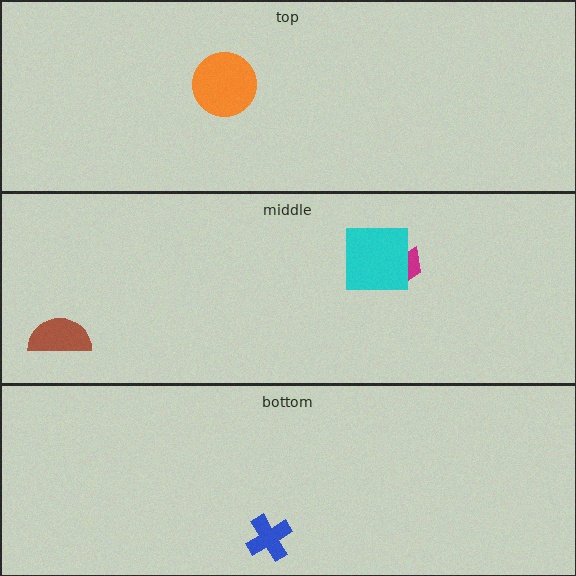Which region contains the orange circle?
The top region.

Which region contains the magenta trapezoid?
The middle region.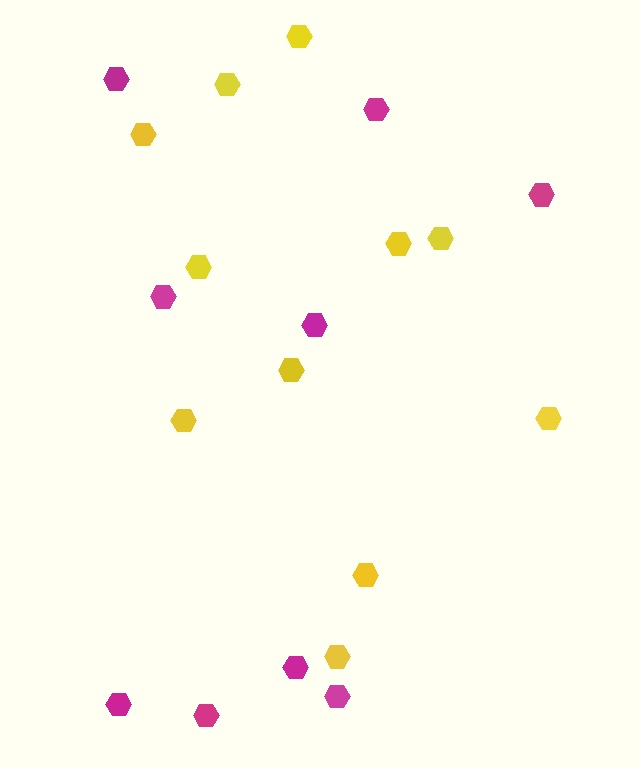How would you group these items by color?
There are 2 groups: one group of yellow hexagons (11) and one group of magenta hexagons (9).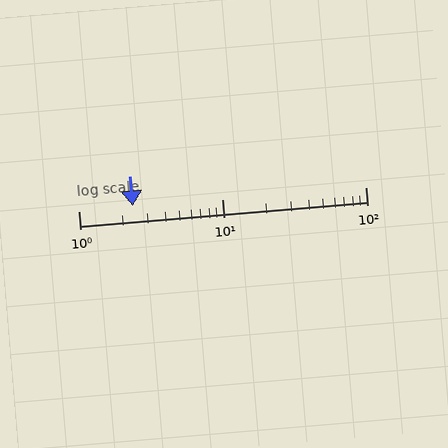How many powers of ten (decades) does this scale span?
The scale spans 2 decades, from 1 to 100.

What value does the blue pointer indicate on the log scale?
The pointer indicates approximately 2.4.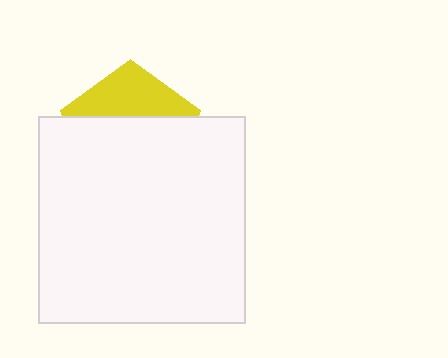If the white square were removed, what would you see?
You would see the complete yellow pentagon.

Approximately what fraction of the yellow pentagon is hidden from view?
Roughly 67% of the yellow pentagon is hidden behind the white square.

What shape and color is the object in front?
The object in front is a white square.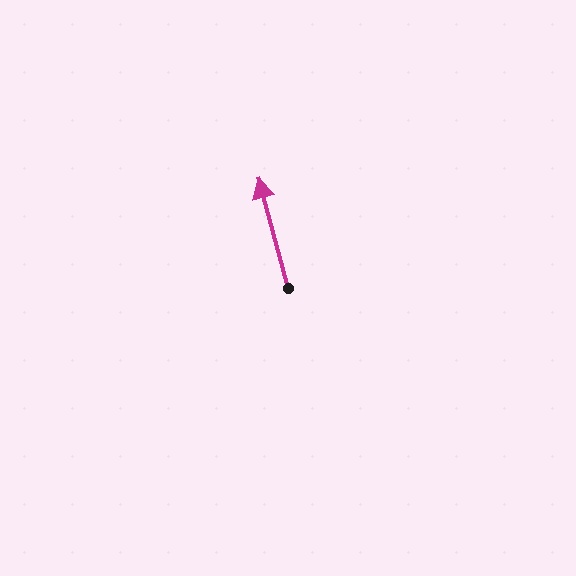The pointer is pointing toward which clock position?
Roughly 12 o'clock.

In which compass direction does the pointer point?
North.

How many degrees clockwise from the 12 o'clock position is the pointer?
Approximately 345 degrees.